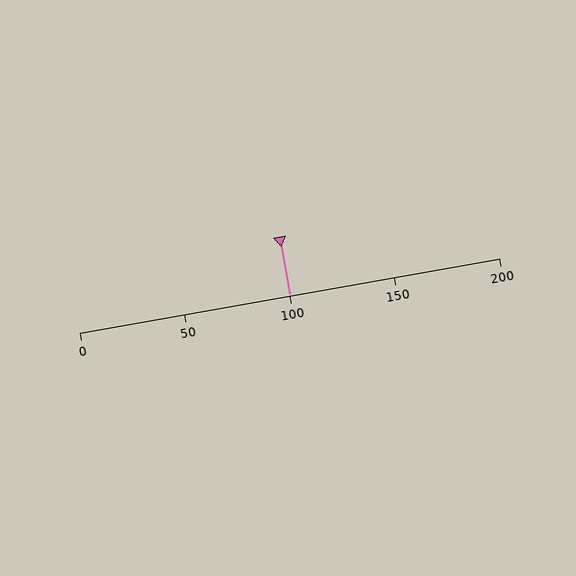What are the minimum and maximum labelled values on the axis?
The axis runs from 0 to 200.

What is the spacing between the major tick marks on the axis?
The major ticks are spaced 50 apart.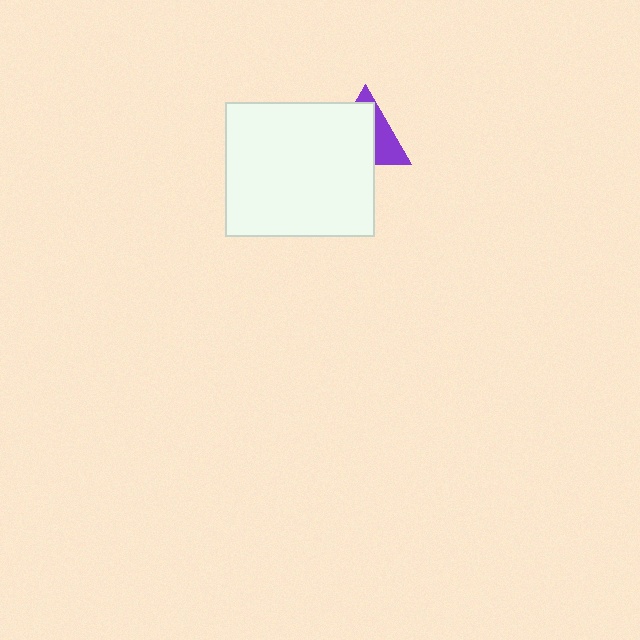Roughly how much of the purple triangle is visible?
A small part of it is visible (roughly 36%).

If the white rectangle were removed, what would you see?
You would see the complete purple triangle.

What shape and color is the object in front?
The object in front is a white rectangle.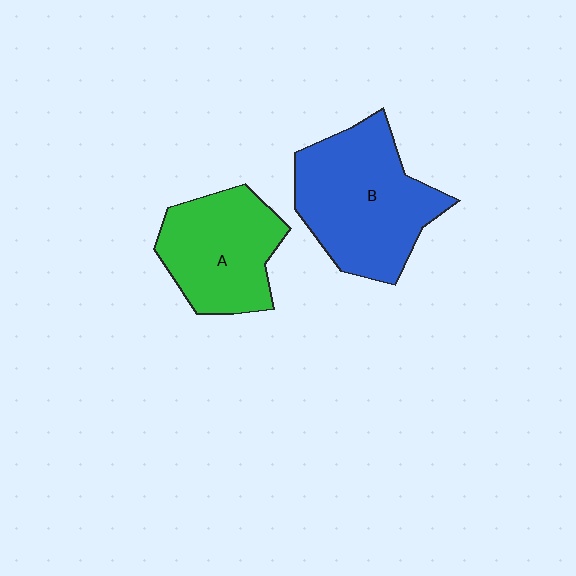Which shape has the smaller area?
Shape A (green).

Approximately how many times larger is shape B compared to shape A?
Approximately 1.3 times.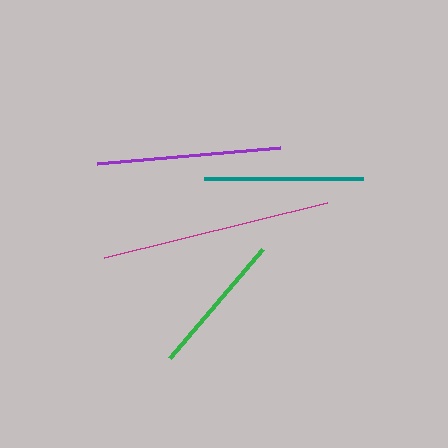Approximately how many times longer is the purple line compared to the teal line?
The purple line is approximately 1.2 times the length of the teal line.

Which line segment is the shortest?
The green line is the shortest at approximately 144 pixels.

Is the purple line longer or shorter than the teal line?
The purple line is longer than the teal line.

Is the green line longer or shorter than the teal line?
The teal line is longer than the green line.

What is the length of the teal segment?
The teal segment is approximately 160 pixels long.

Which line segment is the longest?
The magenta line is the longest at approximately 230 pixels.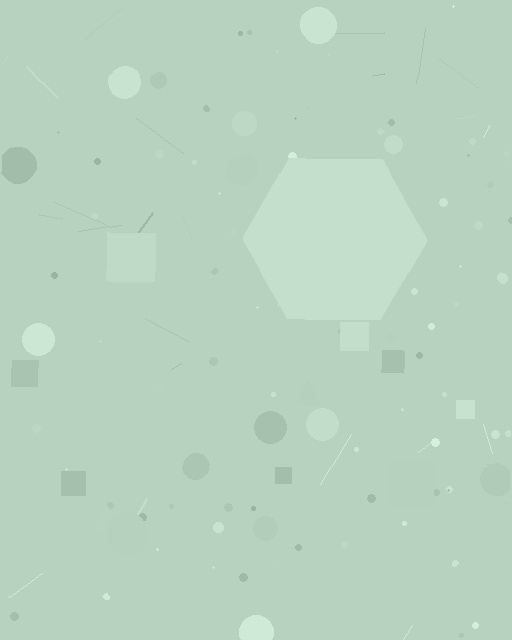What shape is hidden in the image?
A hexagon is hidden in the image.